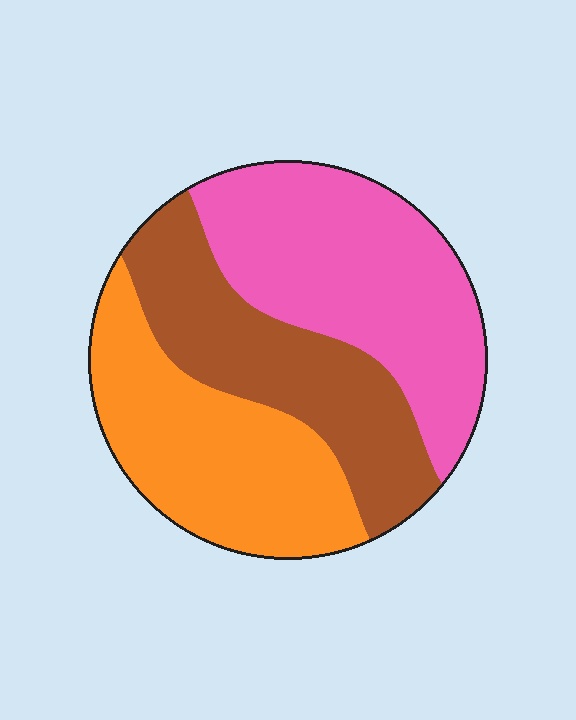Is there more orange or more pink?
Pink.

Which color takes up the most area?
Pink, at roughly 40%.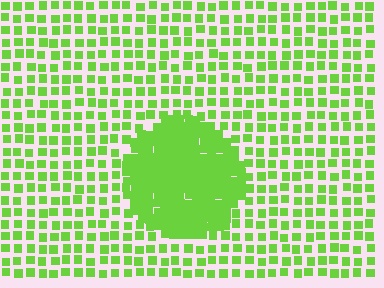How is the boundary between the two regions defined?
The boundary is defined by a change in element density (approximately 2.5x ratio). All elements are the same color, size, and shape.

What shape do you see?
I see a circle.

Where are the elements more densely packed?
The elements are more densely packed inside the circle boundary.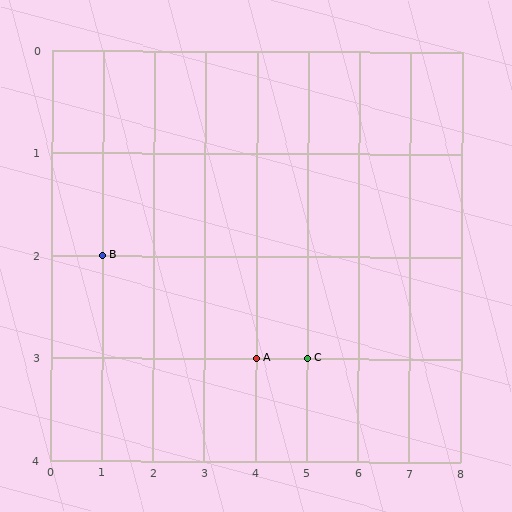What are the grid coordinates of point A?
Point A is at grid coordinates (4, 3).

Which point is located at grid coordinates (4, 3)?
Point A is at (4, 3).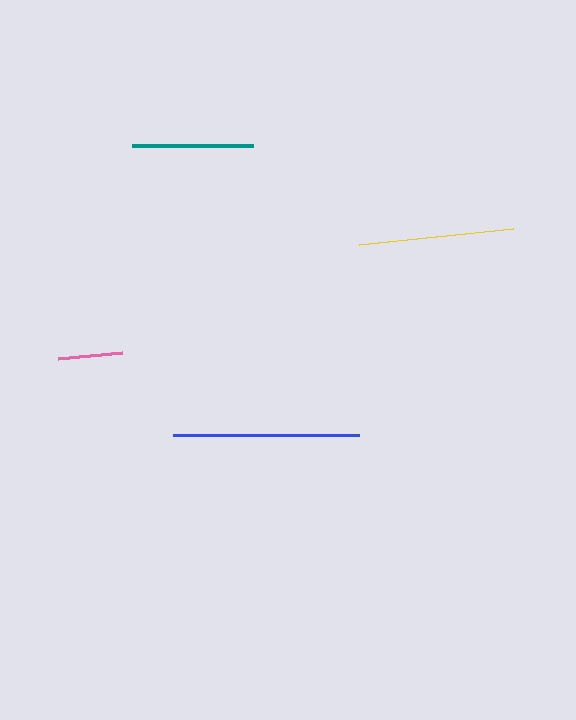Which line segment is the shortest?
The pink line is the shortest at approximately 64 pixels.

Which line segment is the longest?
The blue line is the longest at approximately 186 pixels.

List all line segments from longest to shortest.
From longest to shortest: blue, yellow, teal, pink.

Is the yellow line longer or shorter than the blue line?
The blue line is longer than the yellow line.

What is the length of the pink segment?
The pink segment is approximately 64 pixels long.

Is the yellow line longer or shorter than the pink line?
The yellow line is longer than the pink line.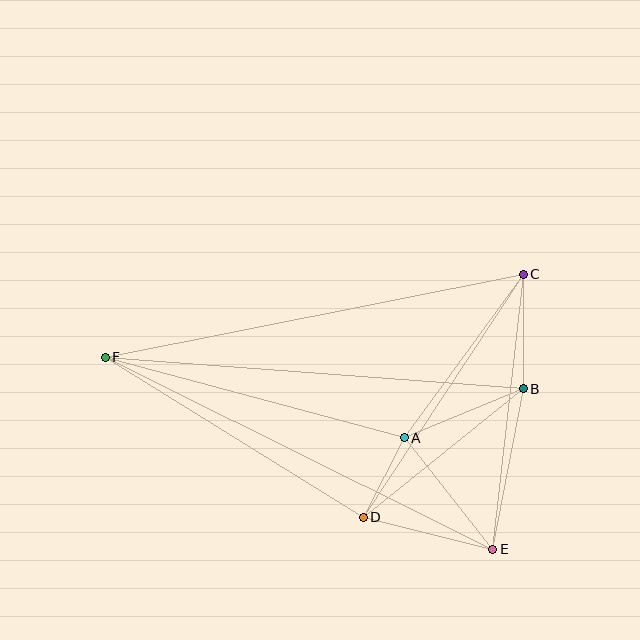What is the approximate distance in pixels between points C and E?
The distance between C and E is approximately 277 pixels.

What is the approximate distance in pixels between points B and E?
The distance between B and E is approximately 164 pixels.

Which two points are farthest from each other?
Points E and F are farthest from each other.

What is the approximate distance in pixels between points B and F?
The distance between B and F is approximately 419 pixels.